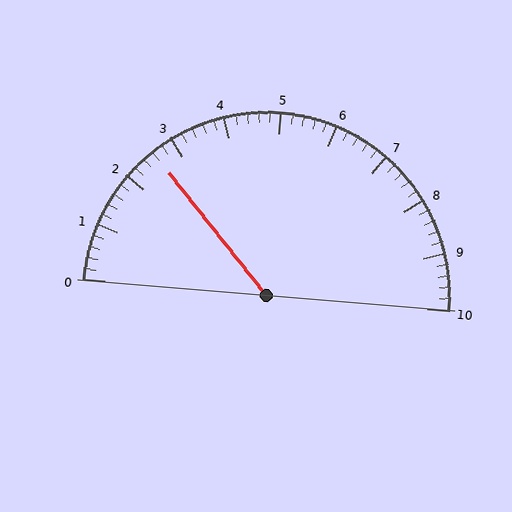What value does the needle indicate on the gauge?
The needle indicates approximately 2.6.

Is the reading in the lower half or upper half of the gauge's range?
The reading is in the lower half of the range (0 to 10).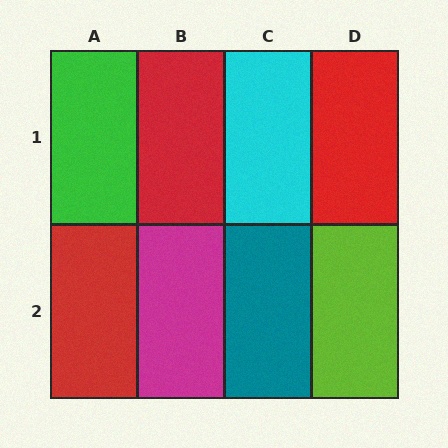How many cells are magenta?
1 cell is magenta.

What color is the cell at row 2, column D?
Lime.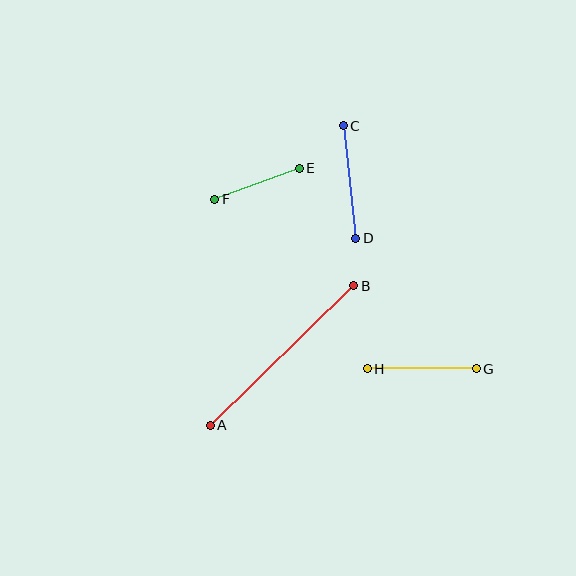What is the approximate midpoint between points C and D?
The midpoint is at approximately (350, 182) pixels.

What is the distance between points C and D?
The distance is approximately 113 pixels.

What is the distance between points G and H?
The distance is approximately 109 pixels.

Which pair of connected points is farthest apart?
Points A and B are farthest apart.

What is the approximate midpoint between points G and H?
The midpoint is at approximately (422, 369) pixels.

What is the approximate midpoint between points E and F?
The midpoint is at approximately (257, 184) pixels.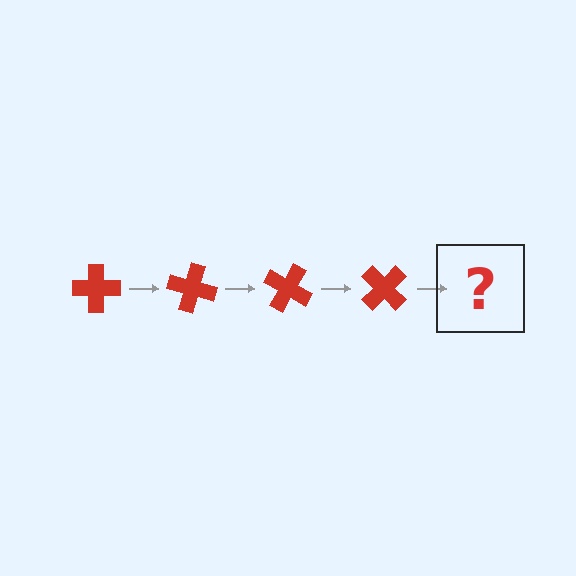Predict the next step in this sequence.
The next step is a red cross rotated 60 degrees.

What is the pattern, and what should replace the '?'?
The pattern is that the cross rotates 15 degrees each step. The '?' should be a red cross rotated 60 degrees.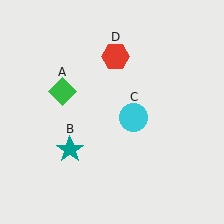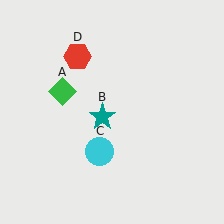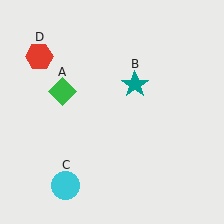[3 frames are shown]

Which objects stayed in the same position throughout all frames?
Green diamond (object A) remained stationary.